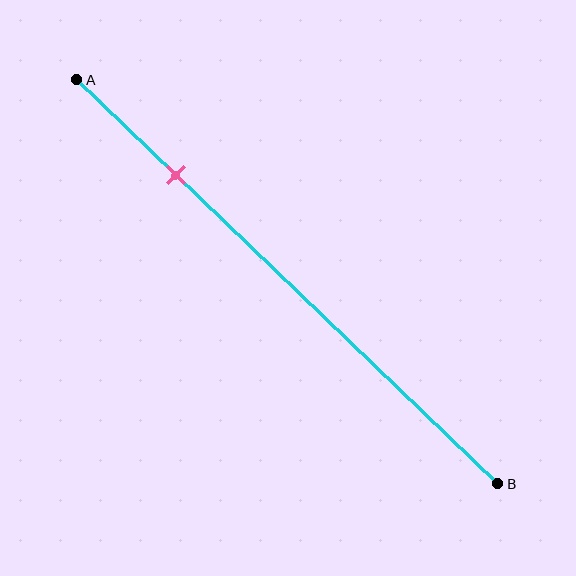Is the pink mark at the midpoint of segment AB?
No, the mark is at about 25% from A, not at the 50% midpoint.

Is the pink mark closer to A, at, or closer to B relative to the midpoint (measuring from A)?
The pink mark is closer to point A than the midpoint of segment AB.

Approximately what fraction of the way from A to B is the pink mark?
The pink mark is approximately 25% of the way from A to B.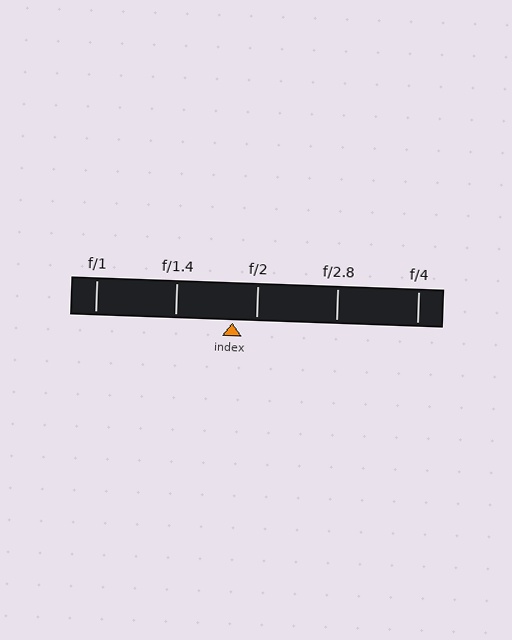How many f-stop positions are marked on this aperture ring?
There are 5 f-stop positions marked.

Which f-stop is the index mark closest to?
The index mark is closest to f/2.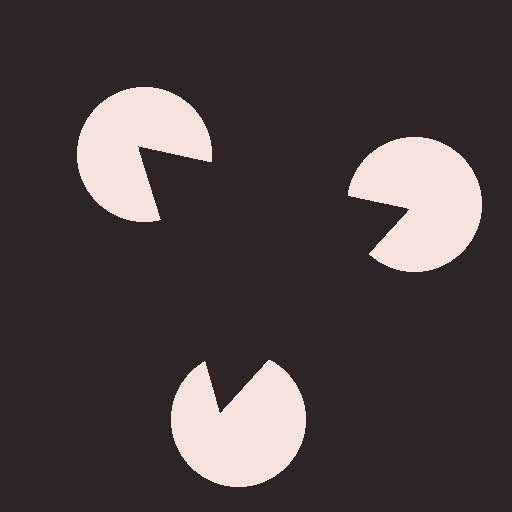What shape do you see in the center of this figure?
An illusory triangle — its edges are inferred from the aligned wedge cuts in the pac-man discs, not physically drawn.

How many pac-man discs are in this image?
There are 3 — one at each vertex of the illusory triangle.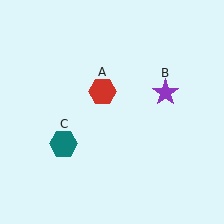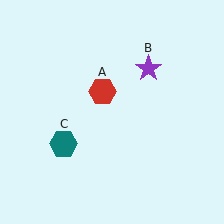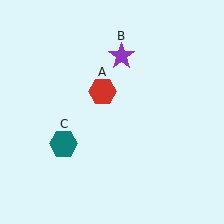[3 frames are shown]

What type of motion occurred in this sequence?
The purple star (object B) rotated counterclockwise around the center of the scene.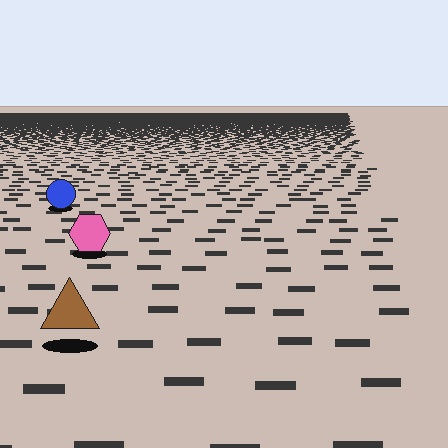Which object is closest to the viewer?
The brown triangle is closest. The texture marks near it are larger and more spread out.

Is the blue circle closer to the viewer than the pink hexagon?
No. The pink hexagon is closer — you can tell from the texture gradient: the ground texture is coarser near it.